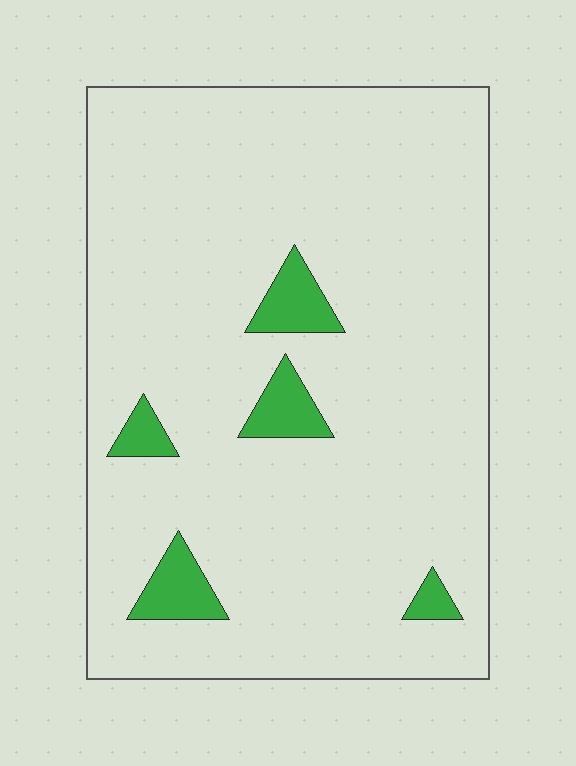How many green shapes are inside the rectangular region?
5.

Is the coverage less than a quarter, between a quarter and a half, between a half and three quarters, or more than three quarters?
Less than a quarter.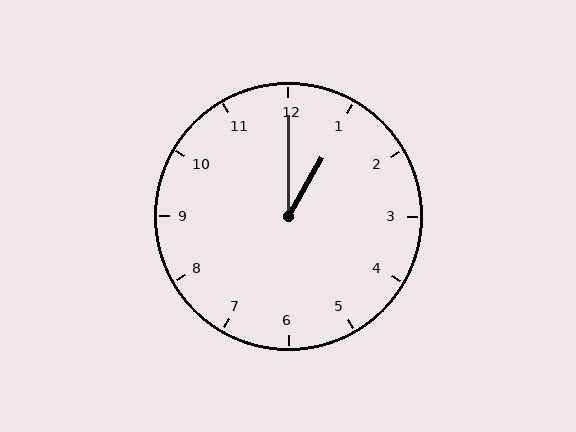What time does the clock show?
1:00.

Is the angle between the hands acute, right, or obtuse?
It is acute.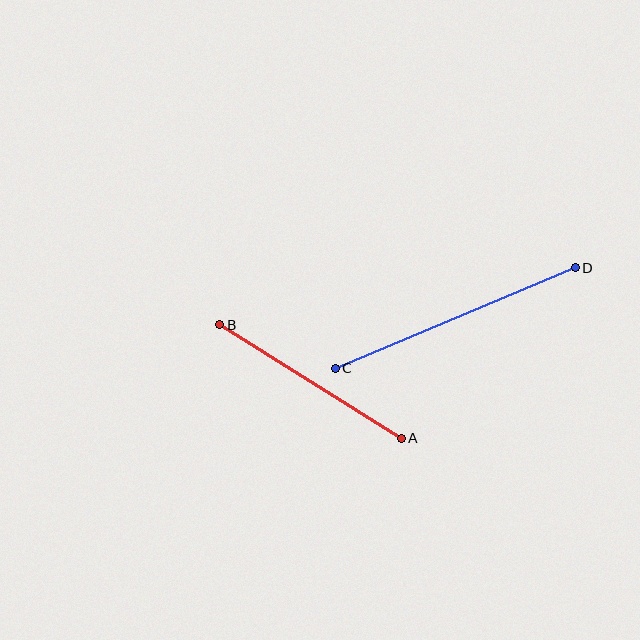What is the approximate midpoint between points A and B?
The midpoint is at approximately (311, 382) pixels.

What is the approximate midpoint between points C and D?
The midpoint is at approximately (455, 318) pixels.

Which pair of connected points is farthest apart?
Points C and D are farthest apart.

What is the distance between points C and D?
The distance is approximately 260 pixels.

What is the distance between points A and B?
The distance is approximately 214 pixels.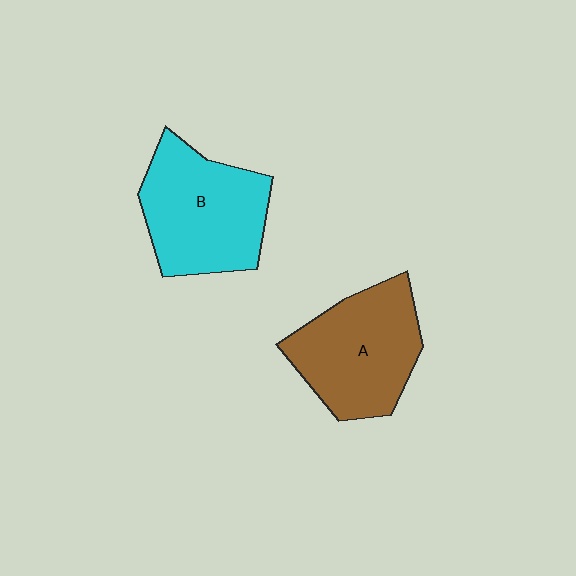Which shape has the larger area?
Shape B (cyan).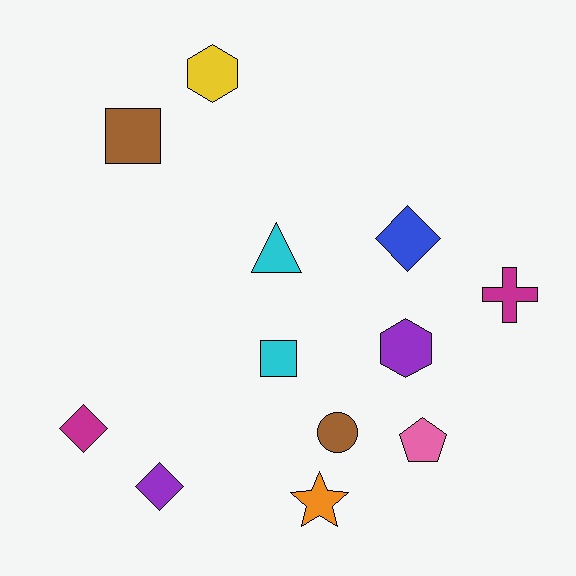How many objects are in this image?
There are 12 objects.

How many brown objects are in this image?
There are 2 brown objects.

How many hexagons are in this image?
There are 2 hexagons.